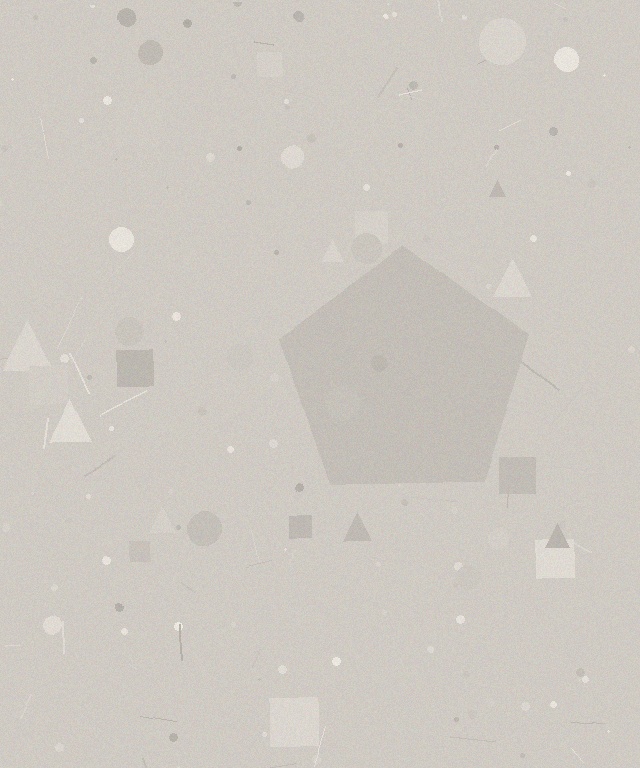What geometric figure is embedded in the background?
A pentagon is embedded in the background.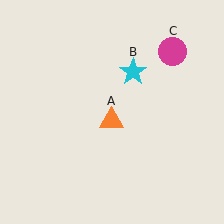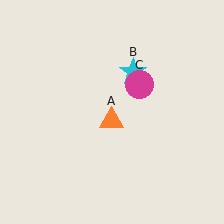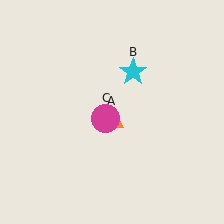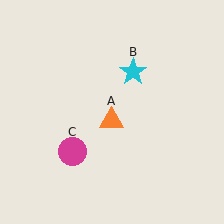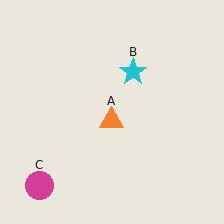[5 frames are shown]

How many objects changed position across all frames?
1 object changed position: magenta circle (object C).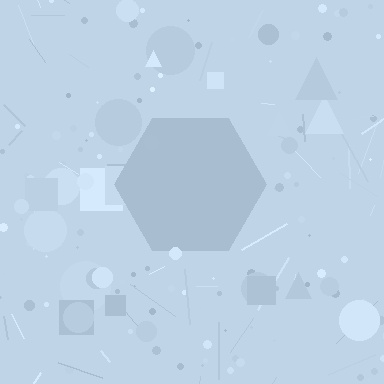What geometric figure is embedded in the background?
A hexagon is embedded in the background.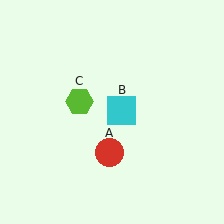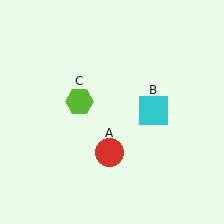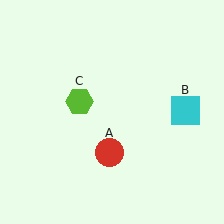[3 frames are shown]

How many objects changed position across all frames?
1 object changed position: cyan square (object B).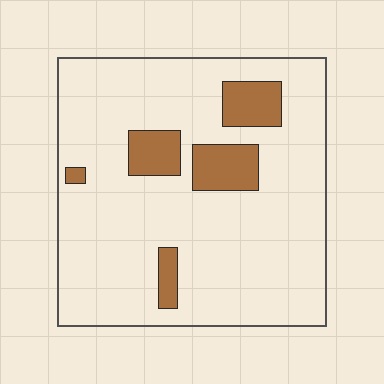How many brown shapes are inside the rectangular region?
5.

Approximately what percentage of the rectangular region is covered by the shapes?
Approximately 15%.